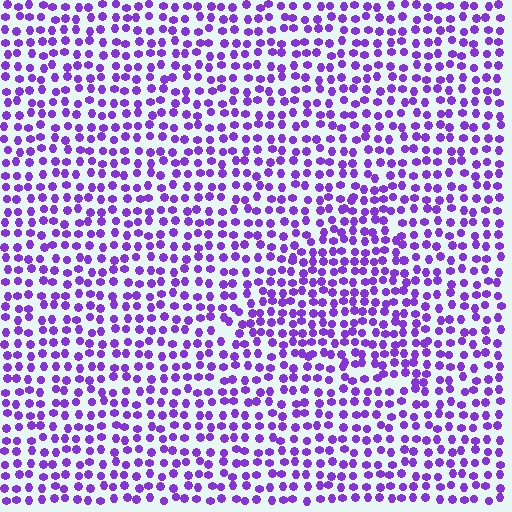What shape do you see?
I see a triangle.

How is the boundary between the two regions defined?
The boundary is defined by a change in element density (approximately 1.4x ratio). All elements are the same color, size, and shape.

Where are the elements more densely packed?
The elements are more densely packed inside the triangle boundary.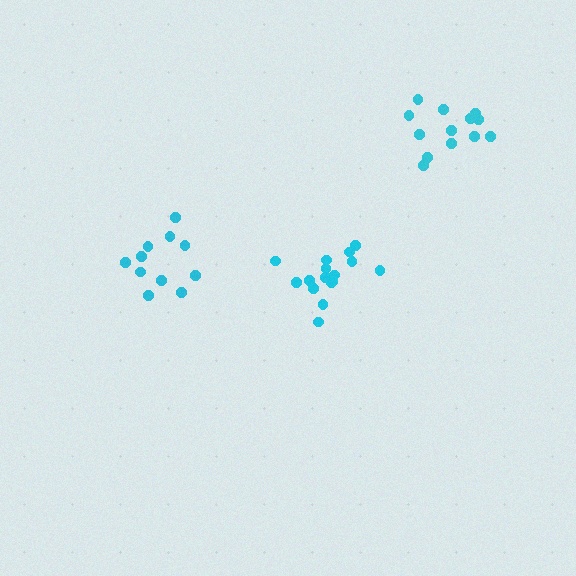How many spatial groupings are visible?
There are 3 spatial groupings.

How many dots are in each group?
Group 1: 16 dots, Group 2: 11 dots, Group 3: 13 dots (40 total).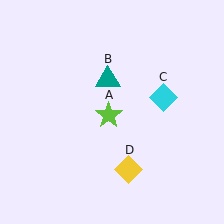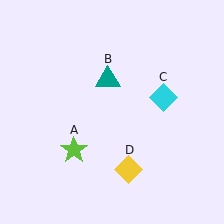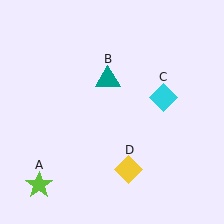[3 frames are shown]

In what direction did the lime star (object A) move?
The lime star (object A) moved down and to the left.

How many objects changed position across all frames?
1 object changed position: lime star (object A).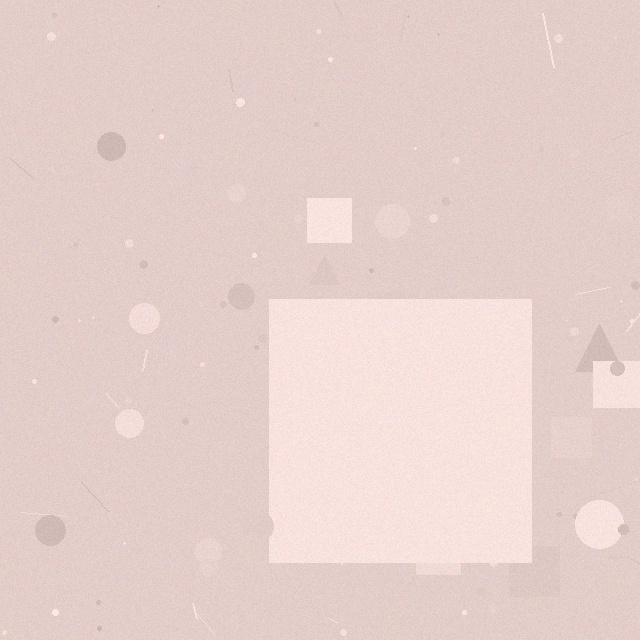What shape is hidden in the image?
A square is hidden in the image.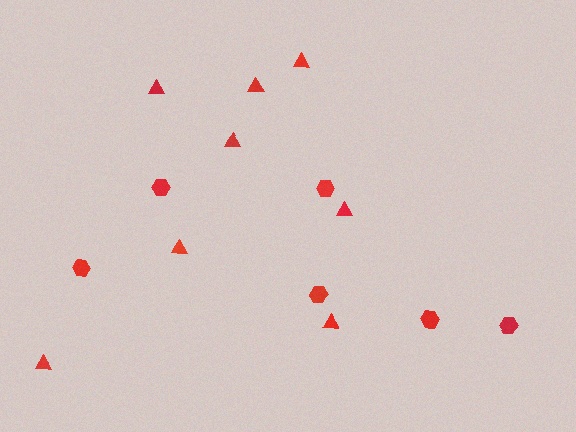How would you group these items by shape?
There are 2 groups: one group of hexagons (6) and one group of triangles (8).